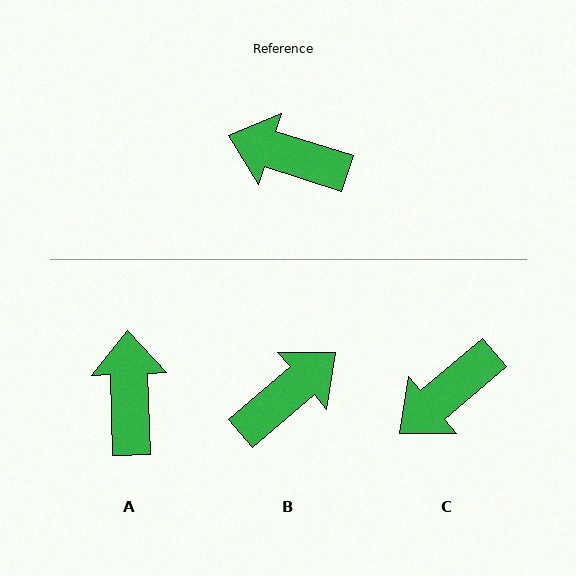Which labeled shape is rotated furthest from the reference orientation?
B, about 122 degrees away.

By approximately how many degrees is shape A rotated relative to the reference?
Approximately 70 degrees clockwise.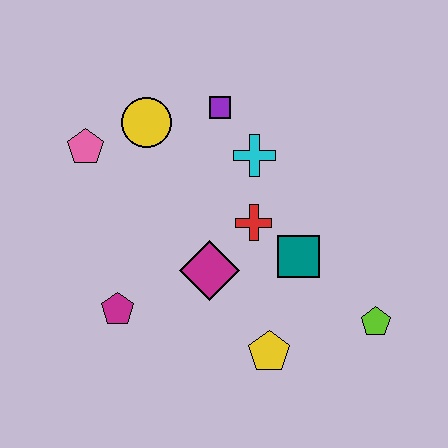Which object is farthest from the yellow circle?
The lime pentagon is farthest from the yellow circle.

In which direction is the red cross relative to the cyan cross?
The red cross is below the cyan cross.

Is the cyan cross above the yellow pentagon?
Yes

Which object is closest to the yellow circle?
The pink pentagon is closest to the yellow circle.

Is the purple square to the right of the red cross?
No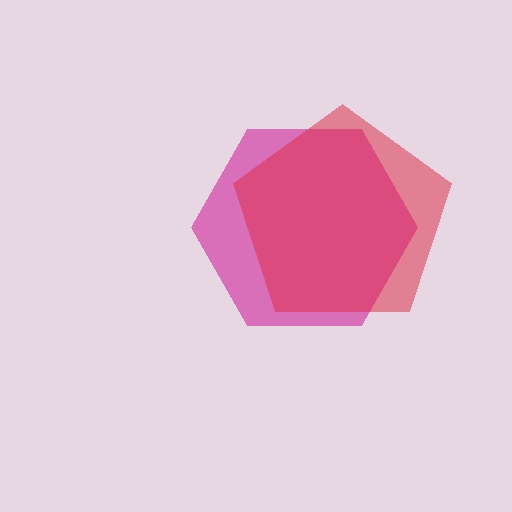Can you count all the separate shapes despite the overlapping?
Yes, there are 2 separate shapes.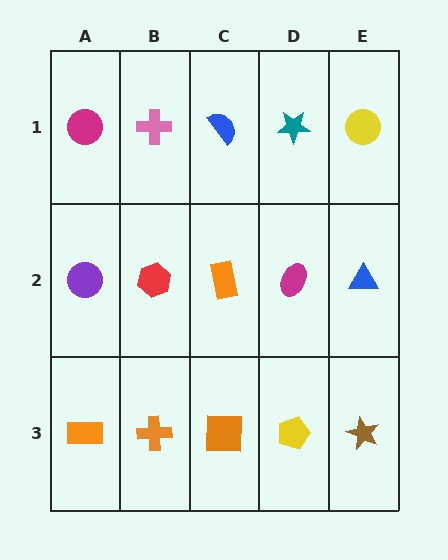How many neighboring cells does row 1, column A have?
2.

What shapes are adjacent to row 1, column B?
A red hexagon (row 2, column B), a magenta circle (row 1, column A), a blue semicircle (row 1, column C).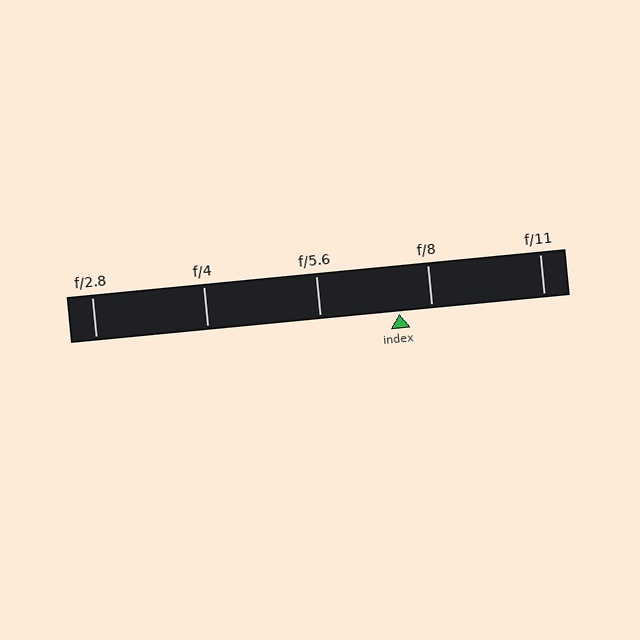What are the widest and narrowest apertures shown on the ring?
The widest aperture shown is f/2.8 and the narrowest is f/11.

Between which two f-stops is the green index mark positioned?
The index mark is between f/5.6 and f/8.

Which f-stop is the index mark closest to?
The index mark is closest to f/8.